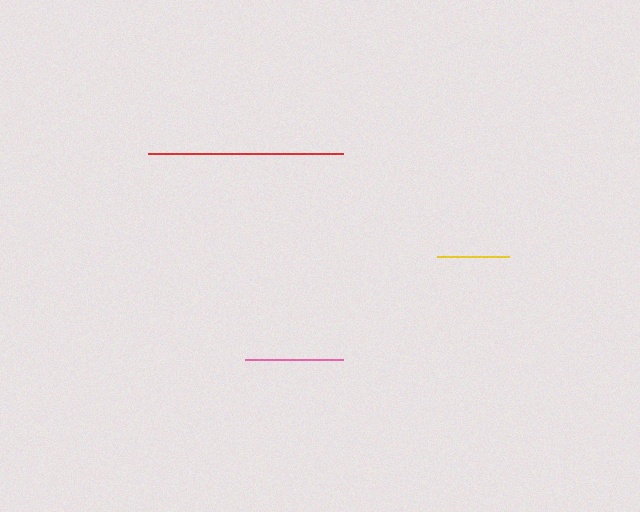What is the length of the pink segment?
The pink segment is approximately 98 pixels long.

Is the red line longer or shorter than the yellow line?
The red line is longer than the yellow line.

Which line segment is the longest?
The red line is the longest at approximately 196 pixels.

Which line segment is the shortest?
The yellow line is the shortest at approximately 72 pixels.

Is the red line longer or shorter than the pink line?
The red line is longer than the pink line.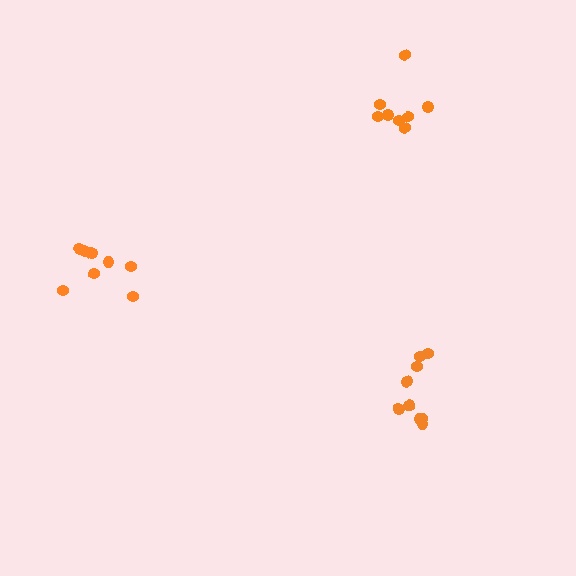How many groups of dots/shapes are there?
There are 3 groups.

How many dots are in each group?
Group 1: 8 dots, Group 2: 8 dots, Group 3: 10 dots (26 total).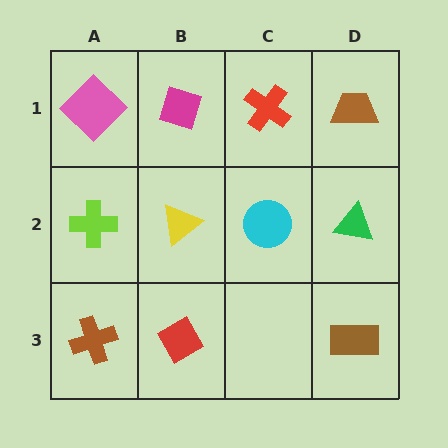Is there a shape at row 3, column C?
No, that cell is empty.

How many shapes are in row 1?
4 shapes.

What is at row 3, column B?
A red diamond.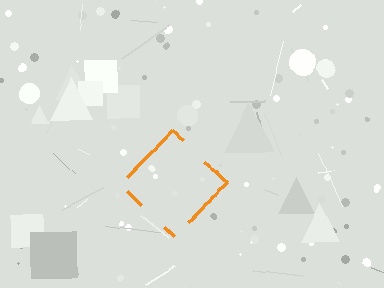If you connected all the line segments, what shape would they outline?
They would outline a diamond.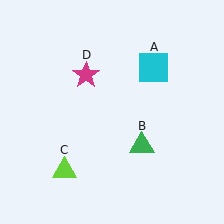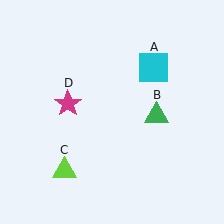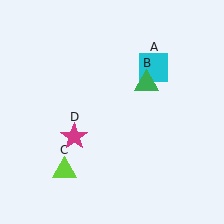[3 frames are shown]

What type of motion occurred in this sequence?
The green triangle (object B), magenta star (object D) rotated counterclockwise around the center of the scene.